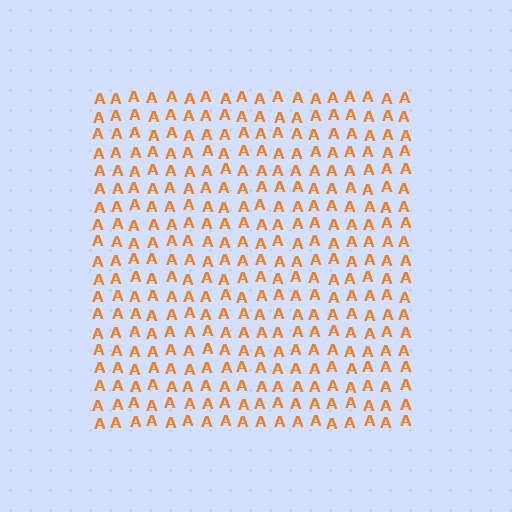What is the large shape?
The large shape is a square.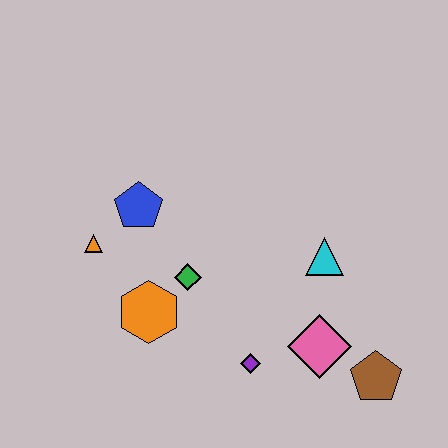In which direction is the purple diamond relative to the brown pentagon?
The purple diamond is to the left of the brown pentagon.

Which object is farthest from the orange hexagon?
The brown pentagon is farthest from the orange hexagon.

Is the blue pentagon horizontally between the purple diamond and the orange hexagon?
No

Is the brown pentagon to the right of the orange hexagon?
Yes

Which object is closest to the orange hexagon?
The green diamond is closest to the orange hexagon.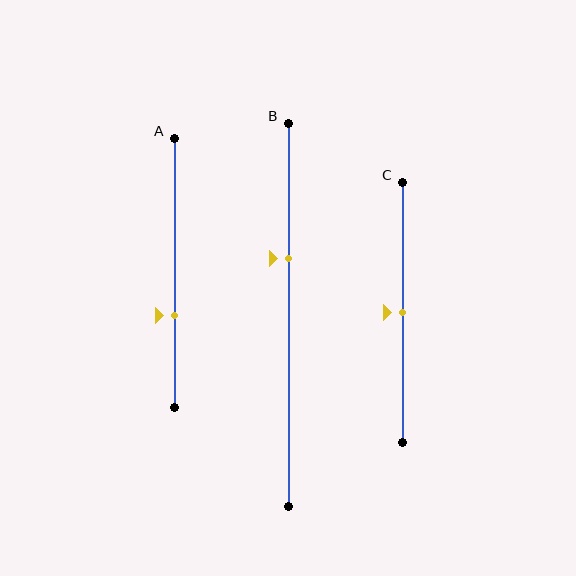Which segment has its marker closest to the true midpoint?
Segment C has its marker closest to the true midpoint.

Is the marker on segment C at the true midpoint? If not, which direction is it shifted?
Yes, the marker on segment C is at the true midpoint.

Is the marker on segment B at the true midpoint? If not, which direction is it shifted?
No, the marker on segment B is shifted upward by about 15% of the segment length.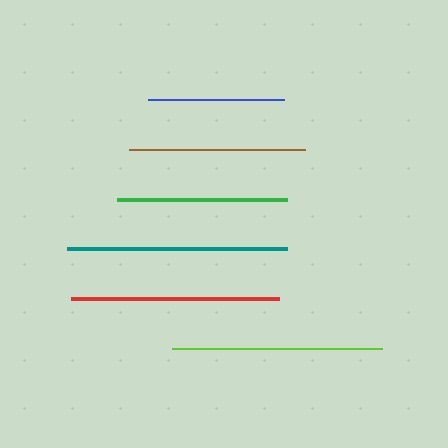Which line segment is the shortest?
The blue line is the shortest at approximately 136 pixels.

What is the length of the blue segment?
The blue segment is approximately 136 pixels long.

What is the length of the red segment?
The red segment is approximately 208 pixels long.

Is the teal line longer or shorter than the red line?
The teal line is longer than the red line.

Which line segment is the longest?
The teal line is the longest at approximately 220 pixels.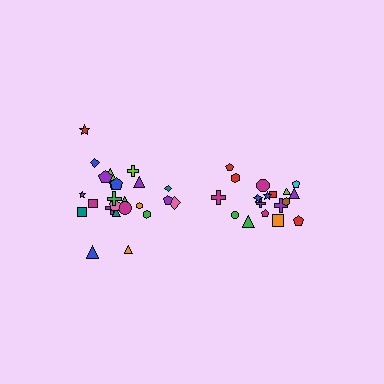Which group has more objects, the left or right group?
The left group.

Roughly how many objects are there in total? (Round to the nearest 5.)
Roughly 45 objects in total.